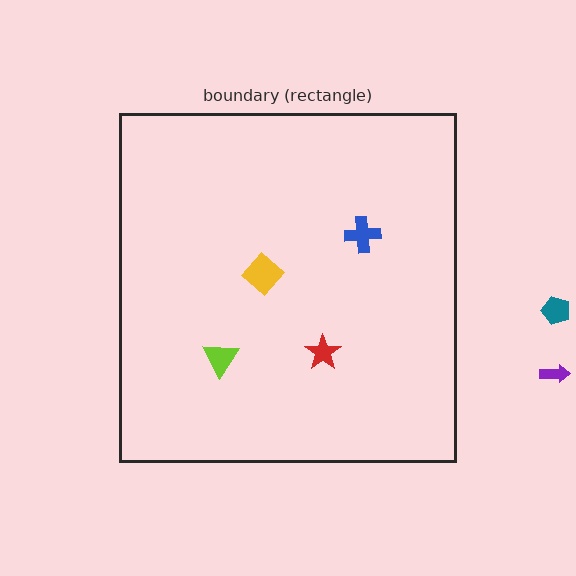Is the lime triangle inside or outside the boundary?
Inside.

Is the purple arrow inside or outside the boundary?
Outside.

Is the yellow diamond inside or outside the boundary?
Inside.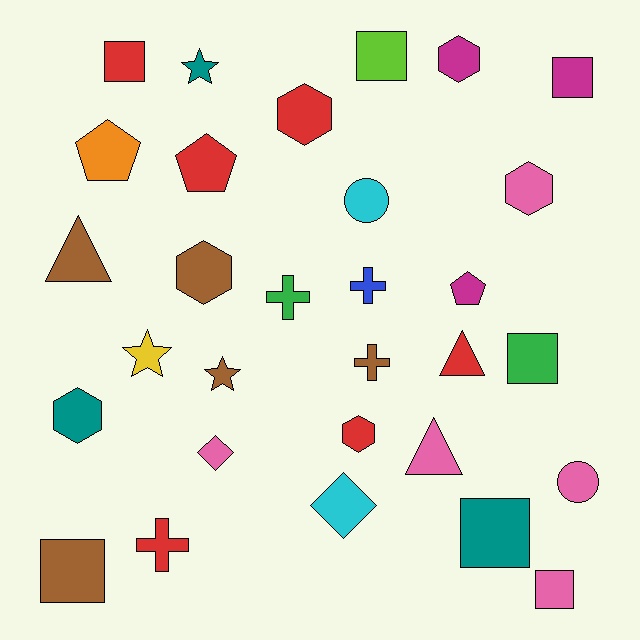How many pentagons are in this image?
There are 3 pentagons.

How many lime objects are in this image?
There is 1 lime object.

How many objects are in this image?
There are 30 objects.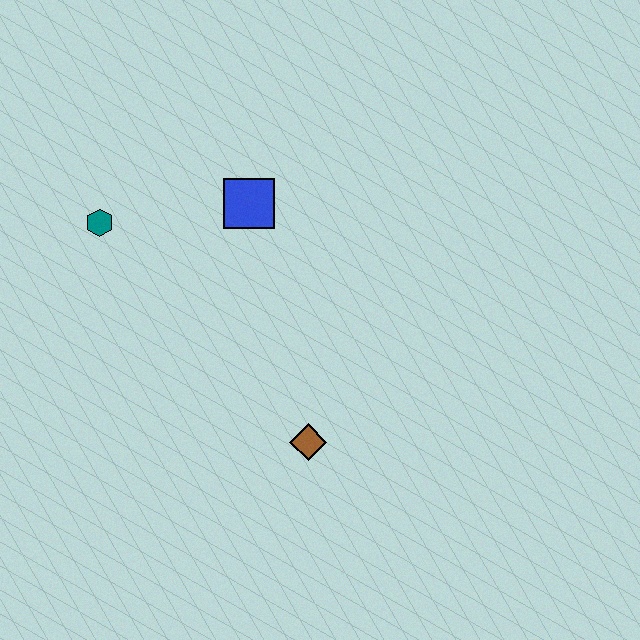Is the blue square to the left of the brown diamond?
Yes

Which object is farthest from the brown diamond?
The teal hexagon is farthest from the brown diamond.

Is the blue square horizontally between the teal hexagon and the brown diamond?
Yes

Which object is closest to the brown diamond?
The blue square is closest to the brown diamond.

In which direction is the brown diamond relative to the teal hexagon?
The brown diamond is below the teal hexagon.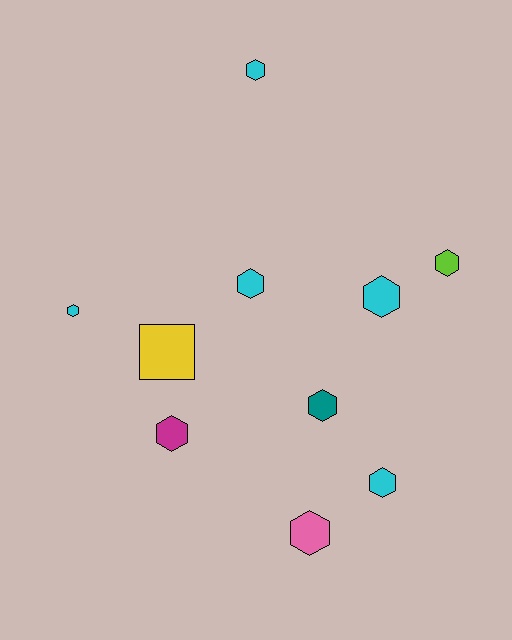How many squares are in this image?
There is 1 square.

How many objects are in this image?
There are 10 objects.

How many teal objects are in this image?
There is 1 teal object.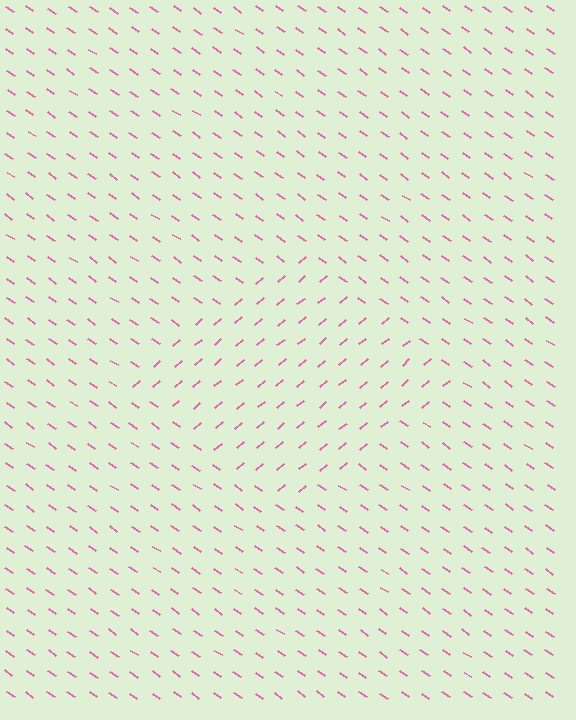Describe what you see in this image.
The image is filled with small pink line segments. A diamond region in the image has lines oriented differently from the surrounding lines, creating a visible texture boundary.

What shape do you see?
I see a diamond.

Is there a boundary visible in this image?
Yes, there is a texture boundary formed by a change in line orientation.